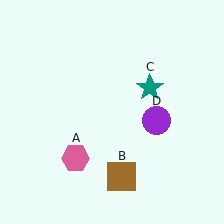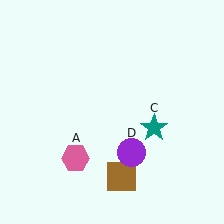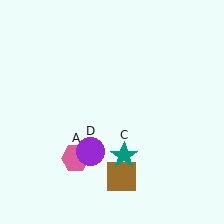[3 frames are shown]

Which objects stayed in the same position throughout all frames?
Pink hexagon (object A) and brown square (object B) remained stationary.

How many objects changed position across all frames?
2 objects changed position: teal star (object C), purple circle (object D).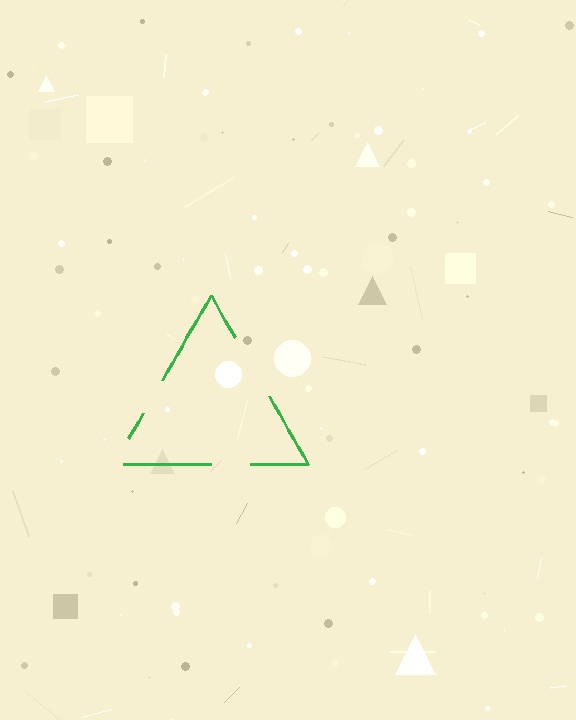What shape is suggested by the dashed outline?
The dashed outline suggests a triangle.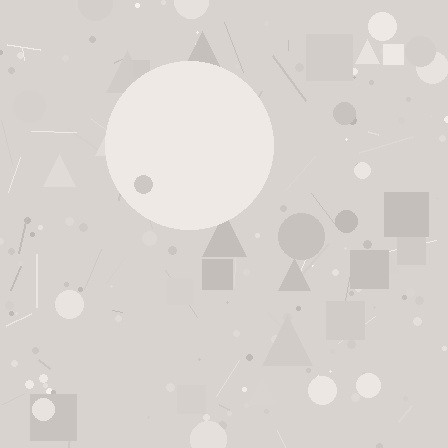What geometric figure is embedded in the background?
A circle is embedded in the background.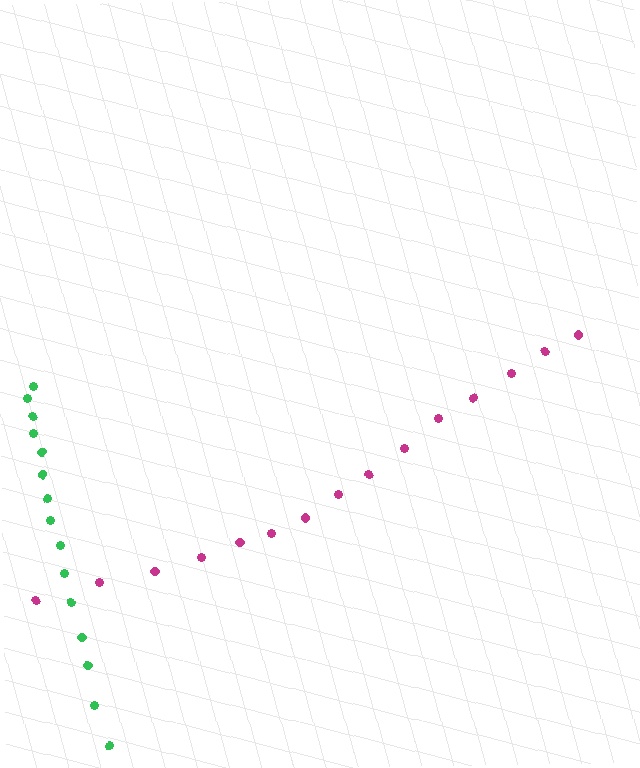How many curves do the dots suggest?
There are 2 distinct paths.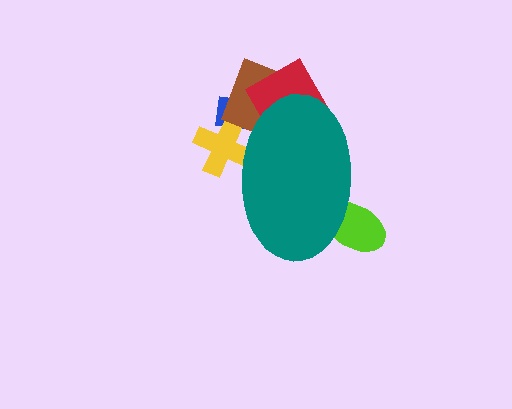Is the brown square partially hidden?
Yes, the brown square is partially hidden behind the teal ellipse.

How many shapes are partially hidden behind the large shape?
5 shapes are partially hidden.